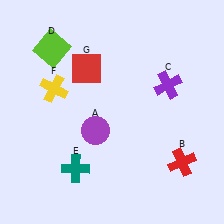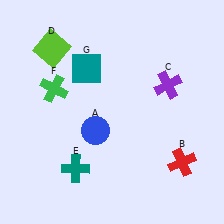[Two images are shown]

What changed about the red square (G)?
In Image 1, G is red. In Image 2, it changed to teal.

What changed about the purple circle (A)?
In Image 1, A is purple. In Image 2, it changed to blue.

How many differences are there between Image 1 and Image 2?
There are 3 differences between the two images.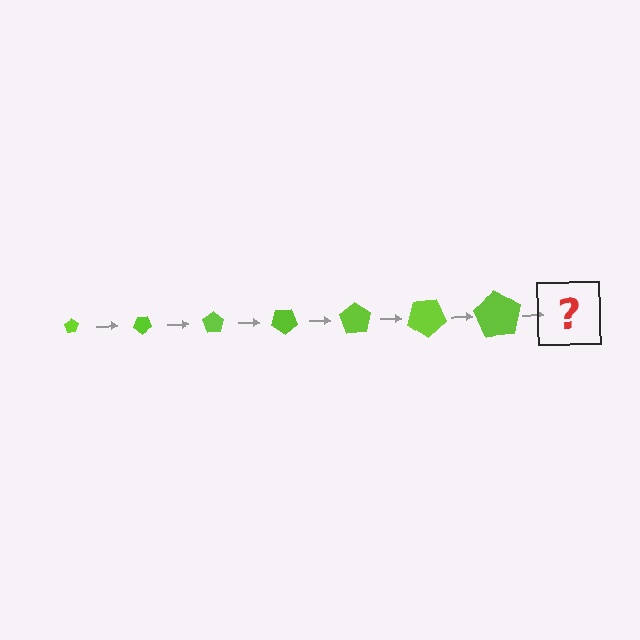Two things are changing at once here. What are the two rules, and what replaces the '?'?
The two rules are that the pentagon grows larger each step and it rotates 35 degrees each step. The '?' should be a pentagon, larger than the previous one and rotated 245 degrees from the start.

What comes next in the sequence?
The next element should be a pentagon, larger than the previous one and rotated 245 degrees from the start.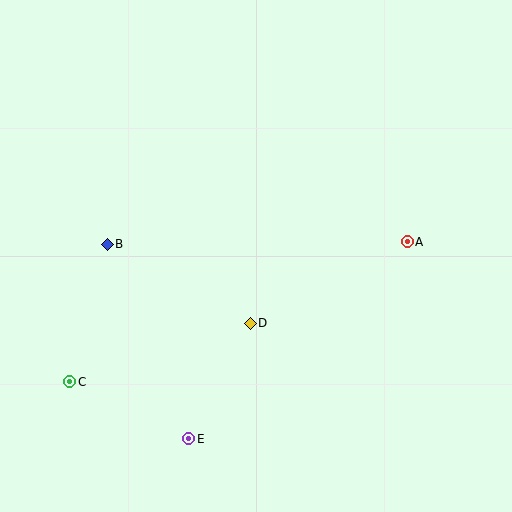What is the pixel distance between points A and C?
The distance between A and C is 366 pixels.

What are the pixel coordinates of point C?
Point C is at (70, 382).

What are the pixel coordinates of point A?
Point A is at (407, 242).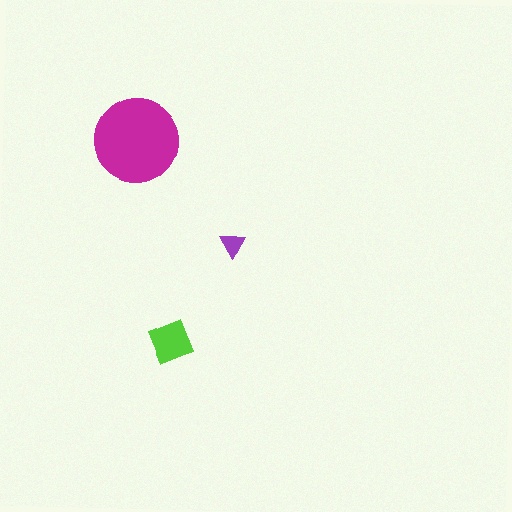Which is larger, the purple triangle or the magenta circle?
The magenta circle.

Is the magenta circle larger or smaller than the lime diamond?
Larger.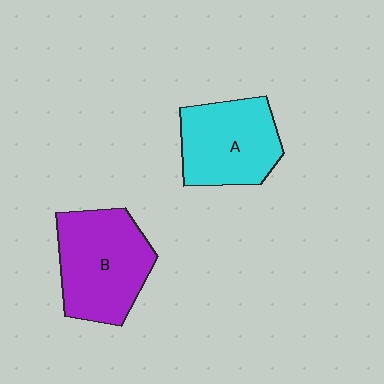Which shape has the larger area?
Shape B (purple).